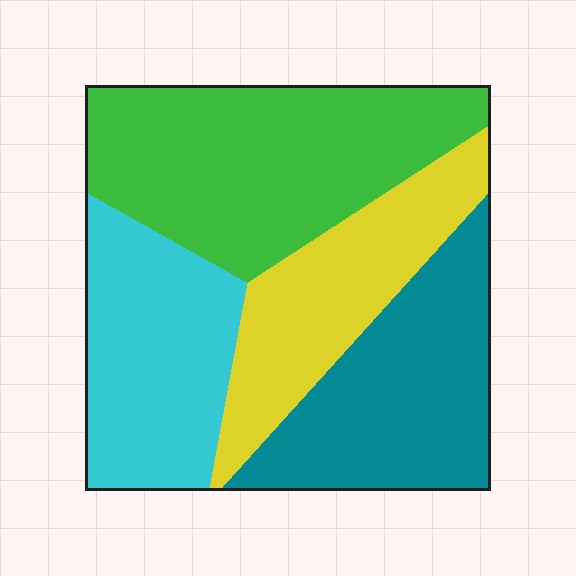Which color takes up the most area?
Green, at roughly 35%.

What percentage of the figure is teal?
Teal covers around 25% of the figure.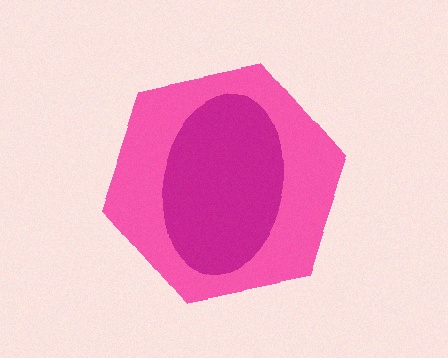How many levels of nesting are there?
2.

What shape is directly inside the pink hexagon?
The magenta ellipse.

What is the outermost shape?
The pink hexagon.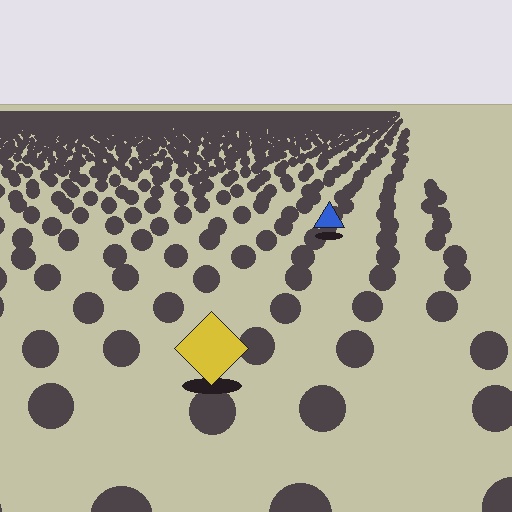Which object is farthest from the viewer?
The blue triangle is farthest from the viewer. It appears smaller and the ground texture around it is denser.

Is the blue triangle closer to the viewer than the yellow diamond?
No. The yellow diamond is closer — you can tell from the texture gradient: the ground texture is coarser near it.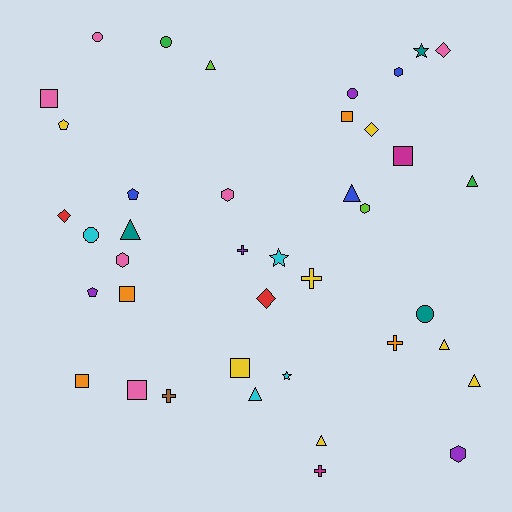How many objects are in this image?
There are 40 objects.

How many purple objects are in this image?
There are 4 purple objects.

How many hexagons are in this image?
There are 5 hexagons.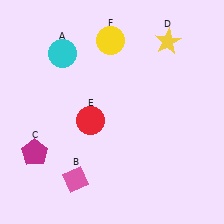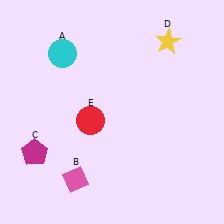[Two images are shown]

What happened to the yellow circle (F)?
The yellow circle (F) was removed in Image 2. It was in the top-left area of Image 1.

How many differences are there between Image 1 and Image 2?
There is 1 difference between the two images.